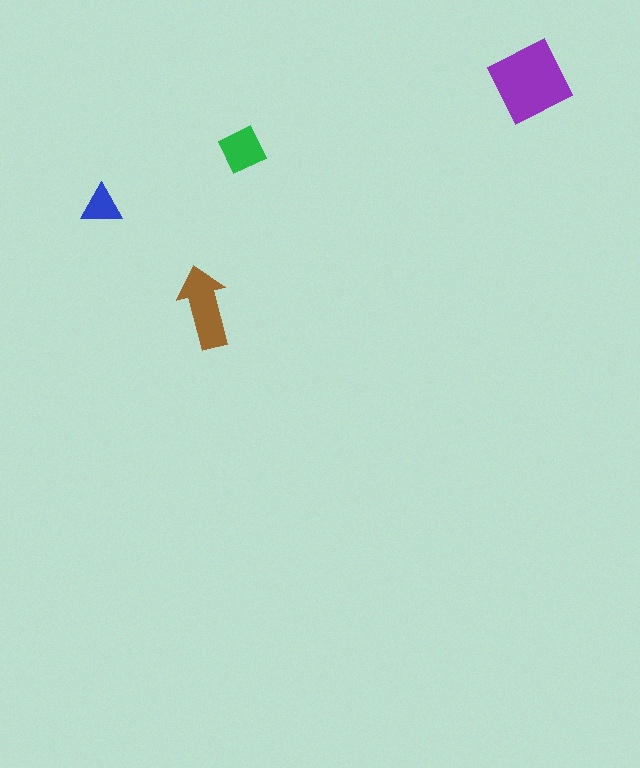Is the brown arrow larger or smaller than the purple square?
Smaller.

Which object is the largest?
The purple square.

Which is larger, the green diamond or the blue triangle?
The green diamond.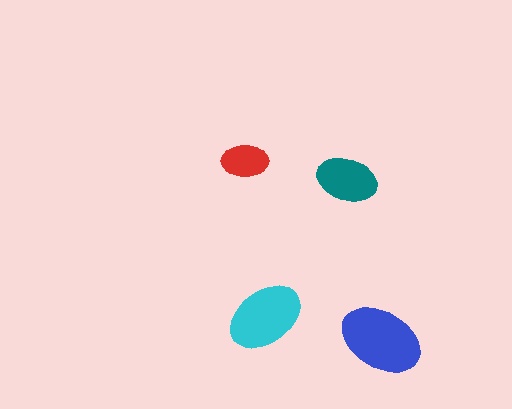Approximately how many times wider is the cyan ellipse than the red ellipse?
About 1.5 times wider.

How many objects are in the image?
There are 4 objects in the image.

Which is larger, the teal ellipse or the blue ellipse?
The blue one.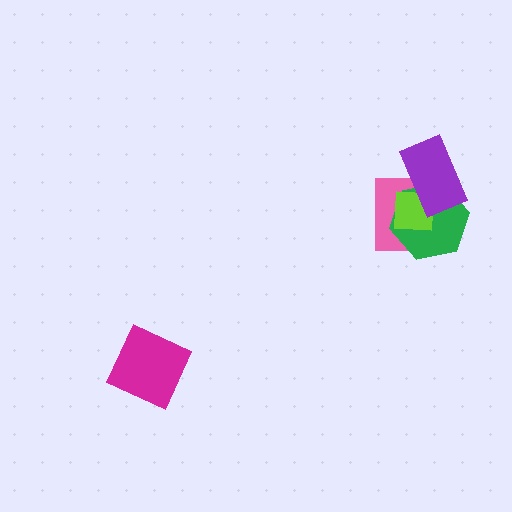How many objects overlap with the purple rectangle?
3 objects overlap with the purple rectangle.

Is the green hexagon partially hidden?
Yes, it is partially covered by another shape.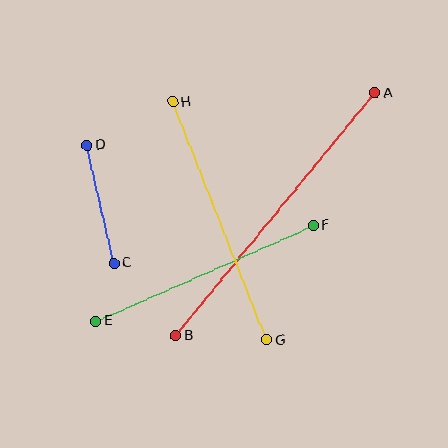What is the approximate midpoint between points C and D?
The midpoint is at approximately (100, 204) pixels.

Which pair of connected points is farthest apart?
Points A and B are farthest apart.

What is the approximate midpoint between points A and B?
The midpoint is at approximately (276, 214) pixels.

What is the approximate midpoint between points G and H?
The midpoint is at approximately (220, 221) pixels.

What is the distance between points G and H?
The distance is approximately 256 pixels.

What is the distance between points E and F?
The distance is approximately 237 pixels.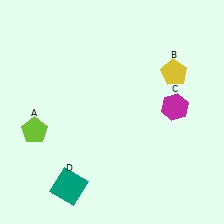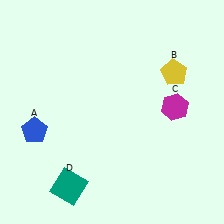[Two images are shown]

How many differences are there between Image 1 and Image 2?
There is 1 difference between the two images.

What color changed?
The pentagon (A) changed from lime in Image 1 to blue in Image 2.